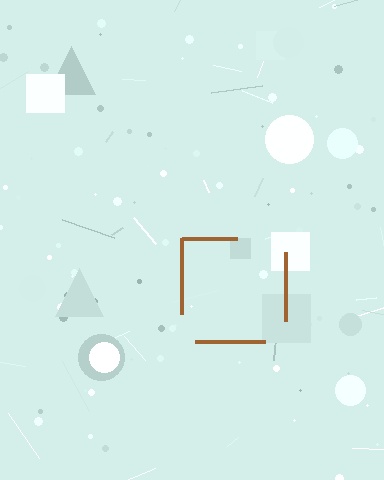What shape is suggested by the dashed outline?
The dashed outline suggests a square.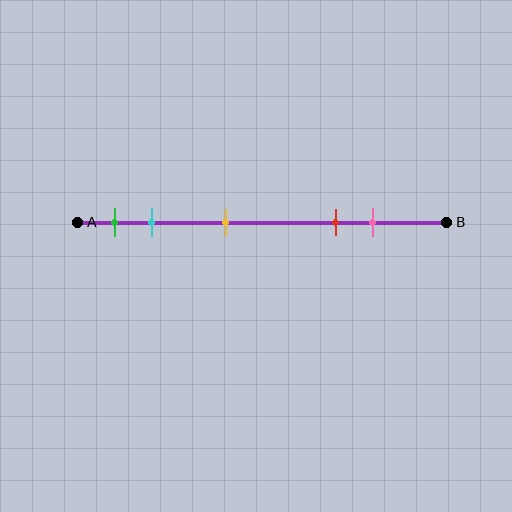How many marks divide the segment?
There are 5 marks dividing the segment.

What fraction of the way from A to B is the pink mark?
The pink mark is approximately 80% (0.8) of the way from A to B.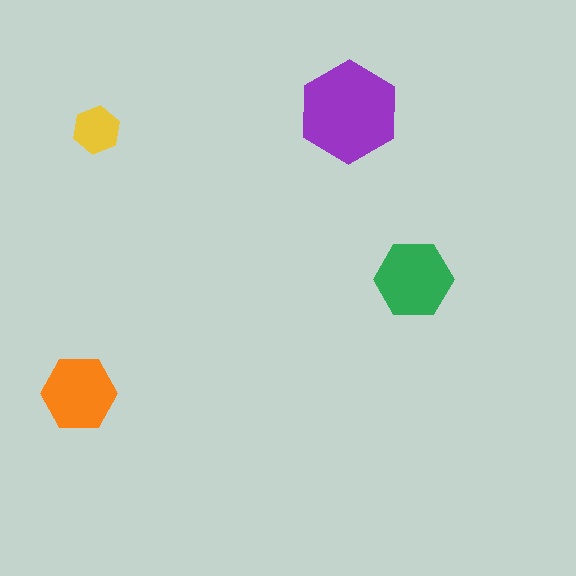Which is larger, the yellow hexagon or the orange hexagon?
The orange one.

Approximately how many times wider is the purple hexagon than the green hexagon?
About 1.5 times wider.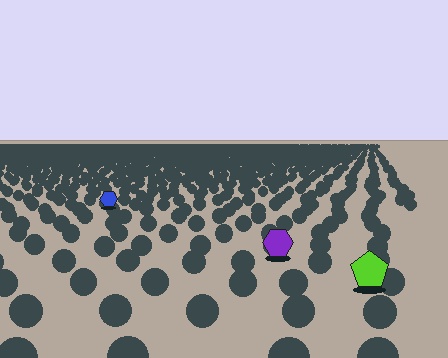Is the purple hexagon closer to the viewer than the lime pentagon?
No. The lime pentagon is closer — you can tell from the texture gradient: the ground texture is coarser near it.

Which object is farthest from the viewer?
The blue hexagon is farthest from the viewer. It appears smaller and the ground texture around it is denser.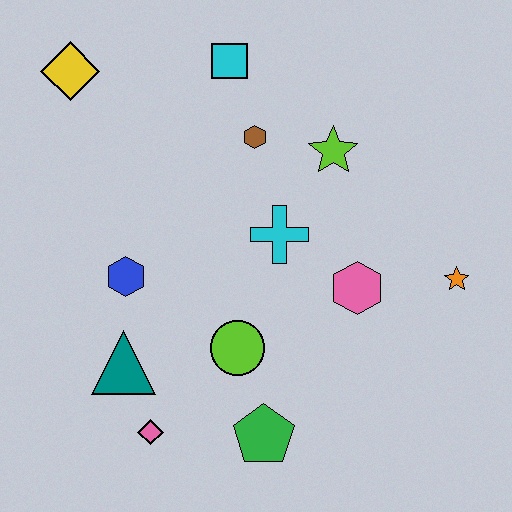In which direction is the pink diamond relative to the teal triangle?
The pink diamond is below the teal triangle.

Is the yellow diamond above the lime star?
Yes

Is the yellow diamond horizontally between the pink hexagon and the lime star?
No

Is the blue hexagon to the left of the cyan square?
Yes